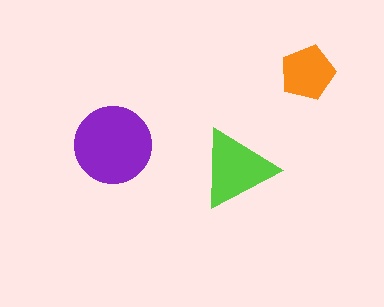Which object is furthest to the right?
The orange pentagon is rightmost.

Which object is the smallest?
The orange pentagon.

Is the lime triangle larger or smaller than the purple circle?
Smaller.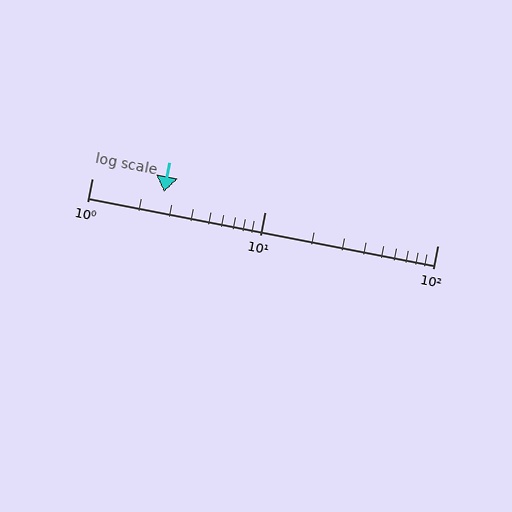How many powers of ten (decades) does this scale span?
The scale spans 2 decades, from 1 to 100.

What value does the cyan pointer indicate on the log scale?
The pointer indicates approximately 2.6.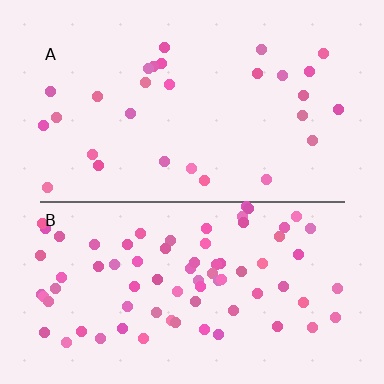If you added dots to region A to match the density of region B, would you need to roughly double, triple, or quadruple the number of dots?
Approximately triple.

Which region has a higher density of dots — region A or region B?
B (the bottom).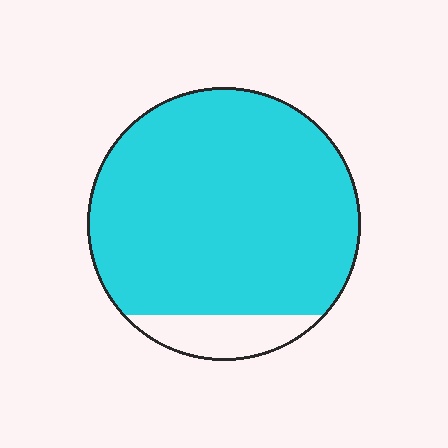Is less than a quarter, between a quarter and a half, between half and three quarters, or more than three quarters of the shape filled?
More than three quarters.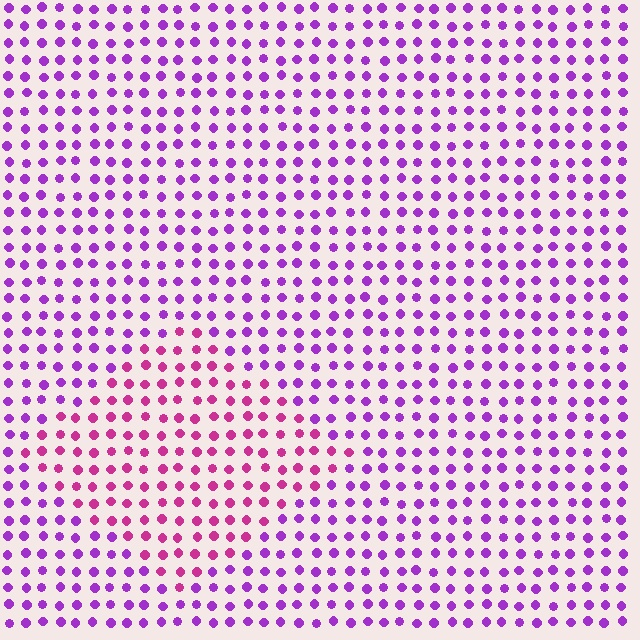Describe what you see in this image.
The image is filled with small purple elements in a uniform arrangement. A diamond-shaped region is visible where the elements are tinted to a slightly different hue, forming a subtle color boundary.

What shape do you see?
I see a diamond.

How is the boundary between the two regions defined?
The boundary is defined purely by a slight shift in hue (about 38 degrees). Spacing, size, and orientation are identical on both sides.